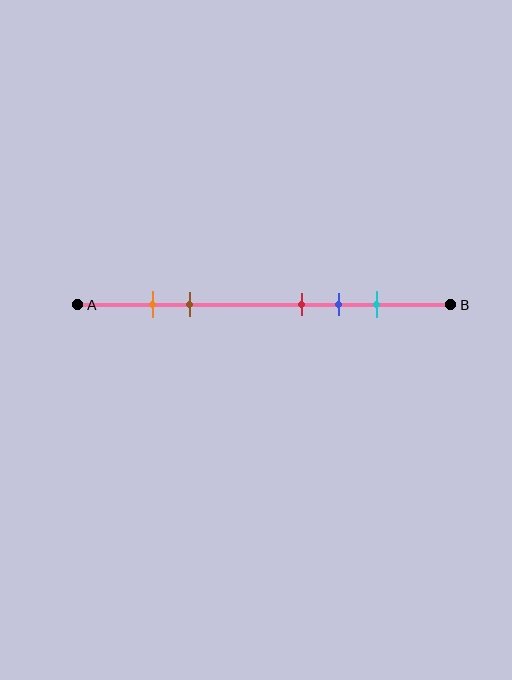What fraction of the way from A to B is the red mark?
The red mark is approximately 60% (0.6) of the way from A to B.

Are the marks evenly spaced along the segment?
No, the marks are not evenly spaced.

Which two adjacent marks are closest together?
The orange and brown marks are the closest adjacent pair.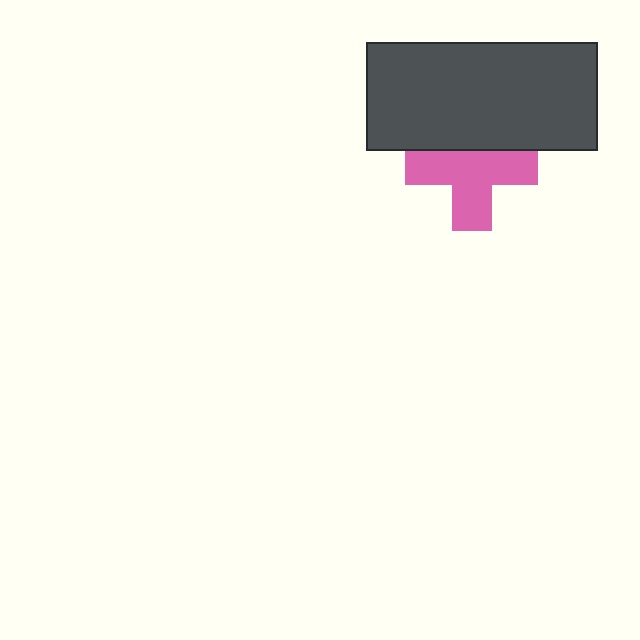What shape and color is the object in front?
The object in front is a dark gray rectangle.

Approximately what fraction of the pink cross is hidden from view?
Roughly 31% of the pink cross is hidden behind the dark gray rectangle.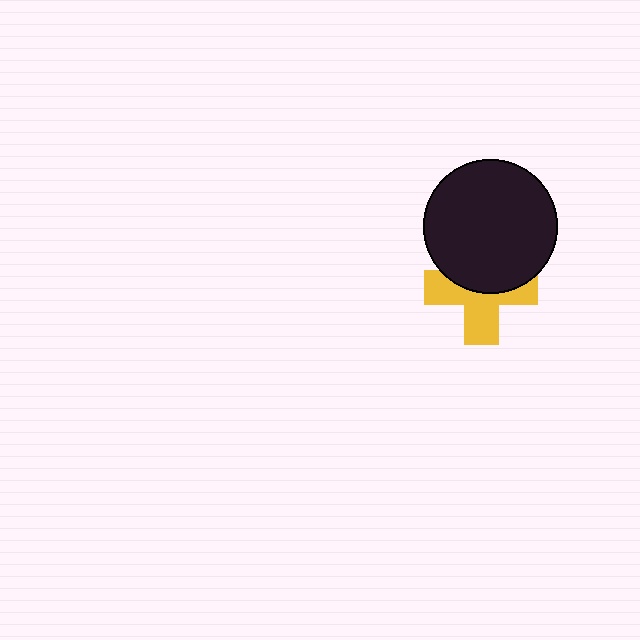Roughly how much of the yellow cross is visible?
About half of it is visible (roughly 55%).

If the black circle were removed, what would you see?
You would see the complete yellow cross.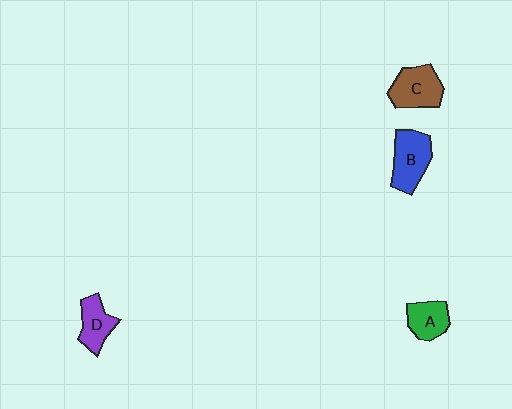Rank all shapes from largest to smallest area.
From largest to smallest: B (blue), C (brown), D (purple), A (green).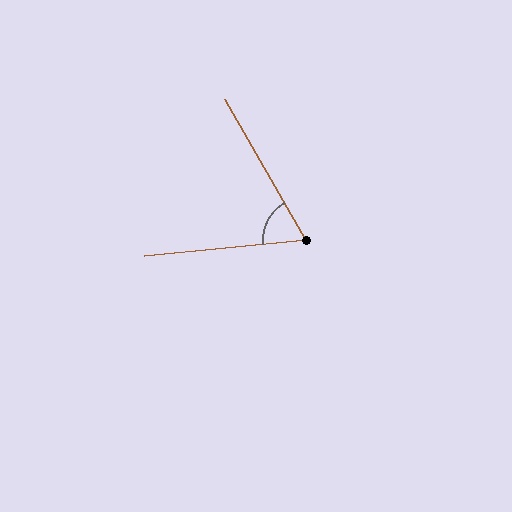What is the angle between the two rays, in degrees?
Approximately 66 degrees.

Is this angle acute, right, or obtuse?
It is acute.